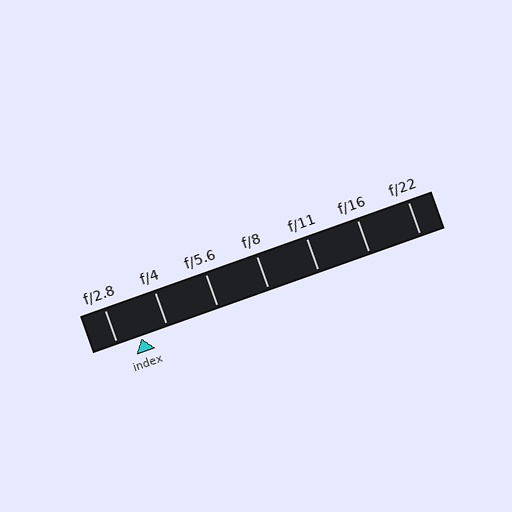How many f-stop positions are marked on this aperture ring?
There are 7 f-stop positions marked.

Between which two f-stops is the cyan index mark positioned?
The index mark is between f/2.8 and f/4.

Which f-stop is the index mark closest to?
The index mark is closest to f/2.8.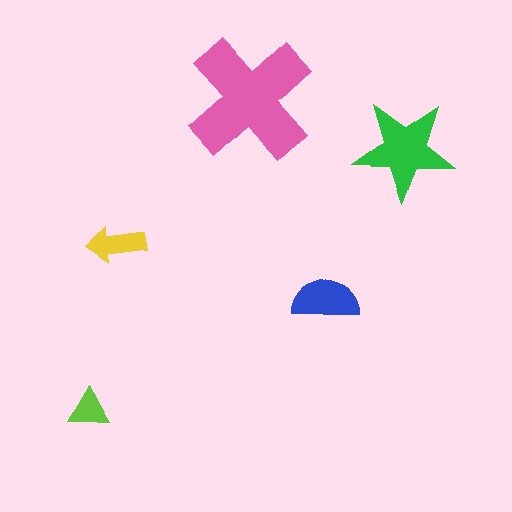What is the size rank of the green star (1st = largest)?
2nd.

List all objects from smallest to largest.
The lime triangle, the yellow arrow, the blue semicircle, the green star, the pink cross.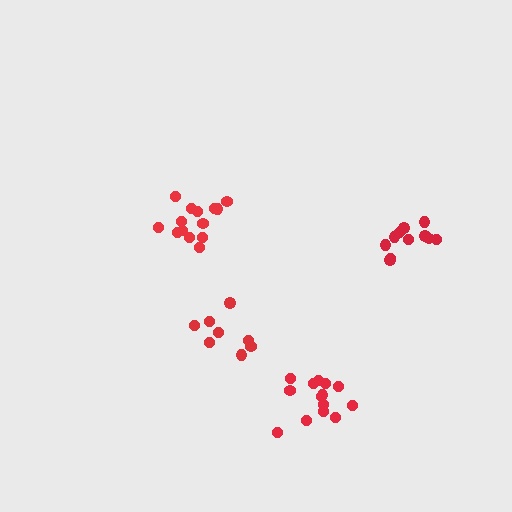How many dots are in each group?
Group 1: 8 dots, Group 2: 11 dots, Group 3: 14 dots, Group 4: 14 dots (47 total).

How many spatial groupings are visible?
There are 4 spatial groupings.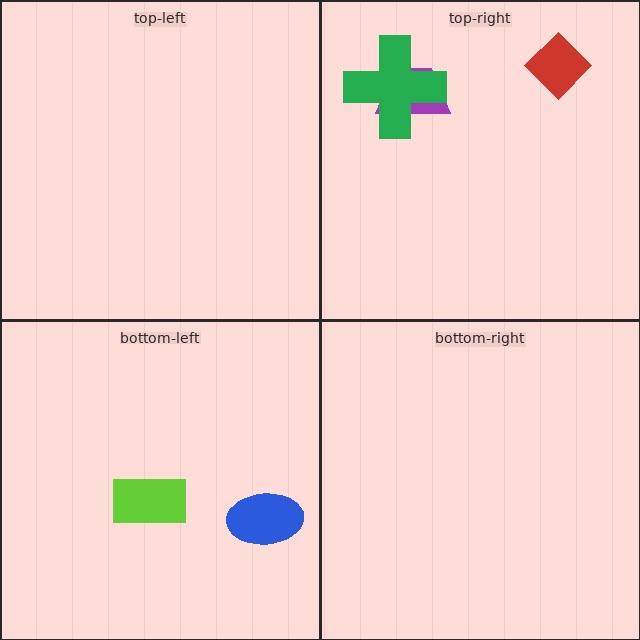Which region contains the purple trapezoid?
The top-right region.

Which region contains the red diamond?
The top-right region.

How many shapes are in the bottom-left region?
2.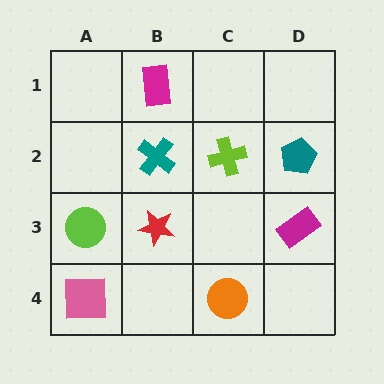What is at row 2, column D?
A teal pentagon.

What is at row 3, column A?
A lime circle.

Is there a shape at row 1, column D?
No, that cell is empty.